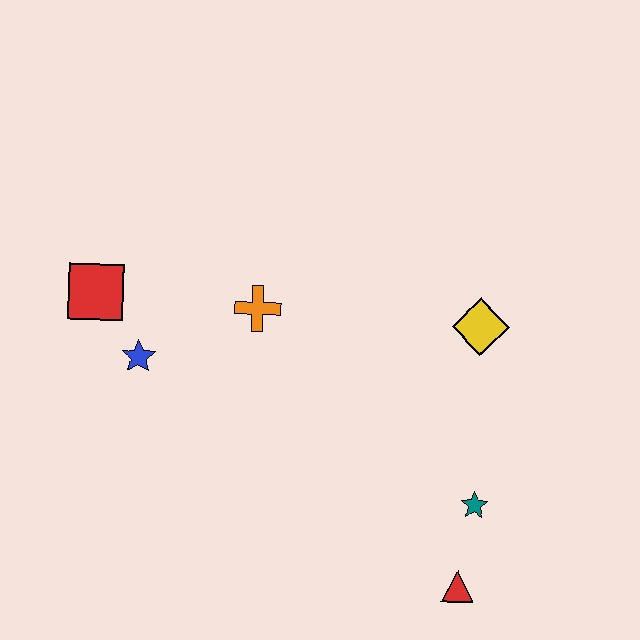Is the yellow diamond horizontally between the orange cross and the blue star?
No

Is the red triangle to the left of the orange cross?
No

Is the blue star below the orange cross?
Yes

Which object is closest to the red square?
The blue star is closest to the red square.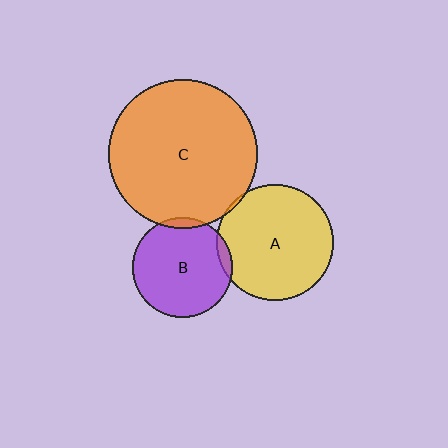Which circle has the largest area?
Circle C (orange).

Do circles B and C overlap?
Yes.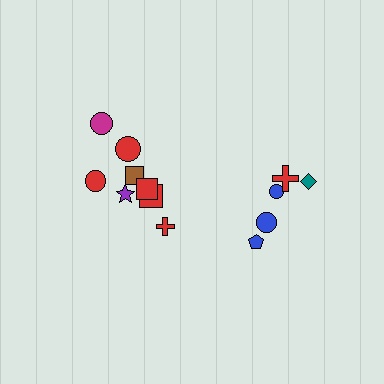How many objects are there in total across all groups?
There are 13 objects.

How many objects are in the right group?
There are 5 objects.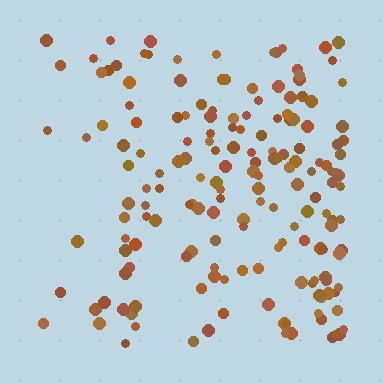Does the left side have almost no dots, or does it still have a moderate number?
Still a moderate number, just noticeably fewer than the right.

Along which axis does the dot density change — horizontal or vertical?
Horizontal.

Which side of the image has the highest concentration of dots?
The right.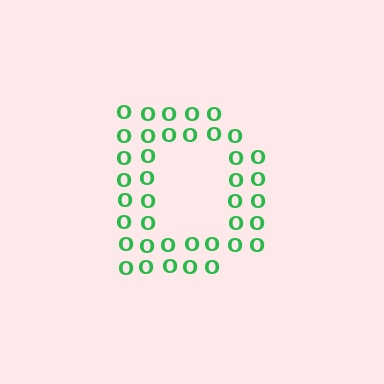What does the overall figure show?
The overall figure shows the letter D.